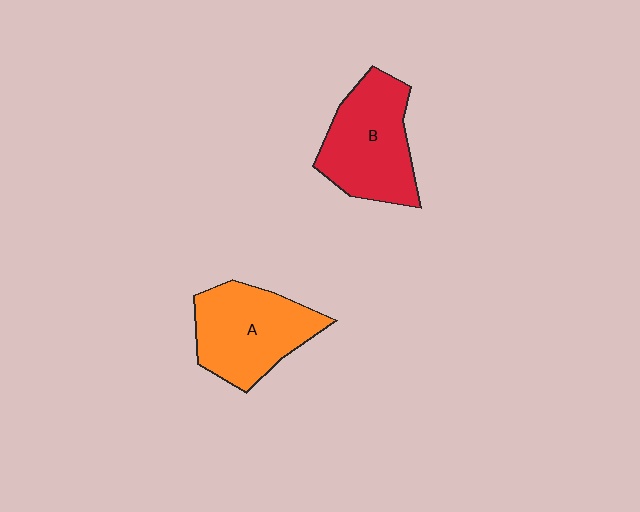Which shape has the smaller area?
Shape A (orange).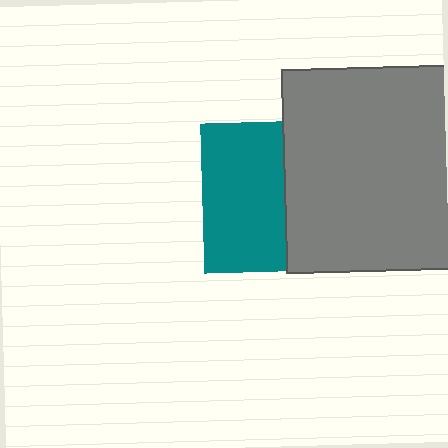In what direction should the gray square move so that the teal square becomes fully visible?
The gray square should move right. That is the shortest direction to clear the overlap and leave the teal square fully visible.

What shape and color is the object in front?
The object in front is a gray square.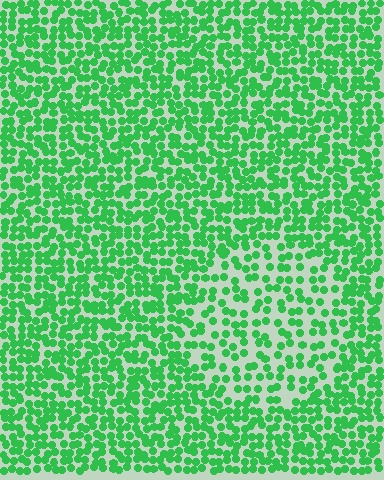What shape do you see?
I see a circle.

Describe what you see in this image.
The image contains small green elements arranged at two different densities. A circle-shaped region is visible where the elements are less densely packed than the surrounding area.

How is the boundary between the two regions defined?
The boundary is defined by a change in element density (approximately 1.7x ratio). All elements are the same color, size, and shape.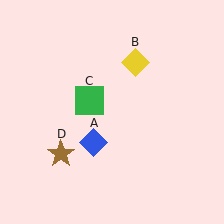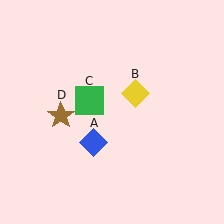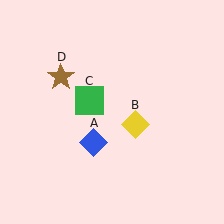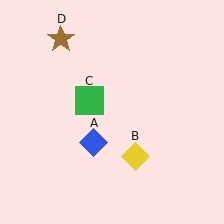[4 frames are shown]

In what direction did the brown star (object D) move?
The brown star (object D) moved up.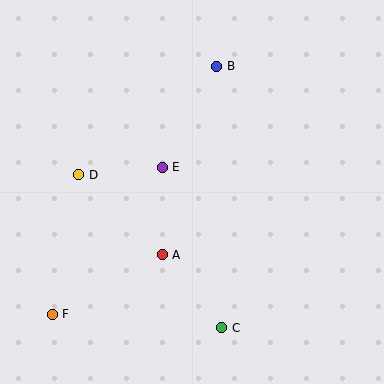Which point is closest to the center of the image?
Point E at (162, 167) is closest to the center.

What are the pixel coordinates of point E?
Point E is at (162, 167).